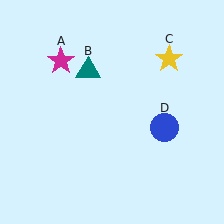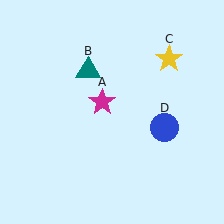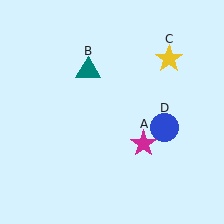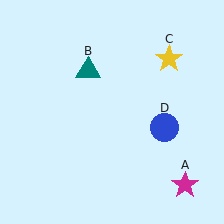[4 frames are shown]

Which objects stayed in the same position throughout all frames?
Teal triangle (object B) and yellow star (object C) and blue circle (object D) remained stationary.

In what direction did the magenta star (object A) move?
The magenta star (object A) moved down and to the right.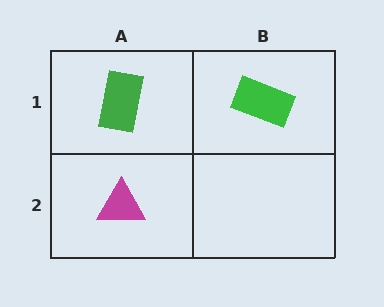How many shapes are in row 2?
1 shape.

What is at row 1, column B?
A green rectangle.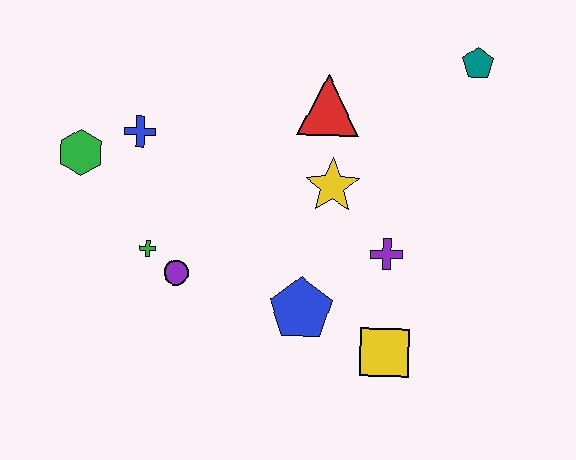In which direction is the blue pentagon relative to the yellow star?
The blue pentagon is below the yellow star.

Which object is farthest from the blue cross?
The teal pentagon is farthest from the blue cross.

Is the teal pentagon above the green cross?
Yes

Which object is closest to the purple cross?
The yellow star is closest to the purple cross.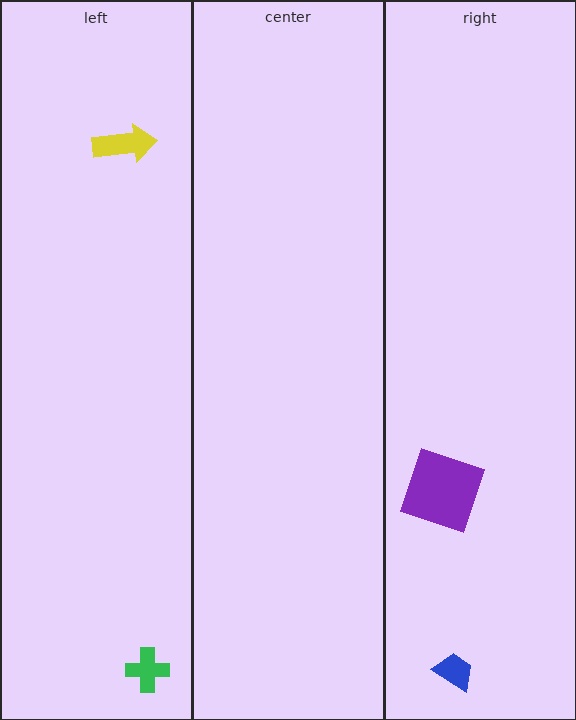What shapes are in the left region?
The yellow arrow, the green cross.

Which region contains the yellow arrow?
The left region.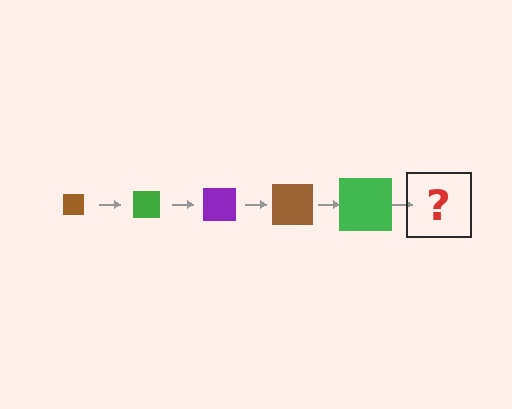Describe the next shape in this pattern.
It should be a purple square, larger than the previous one.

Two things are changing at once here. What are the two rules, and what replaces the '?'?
The two rules are that the square grows larger each step and the color cycles through brown, green, and purple. The '?' should be a purple square, larger than the previous one.